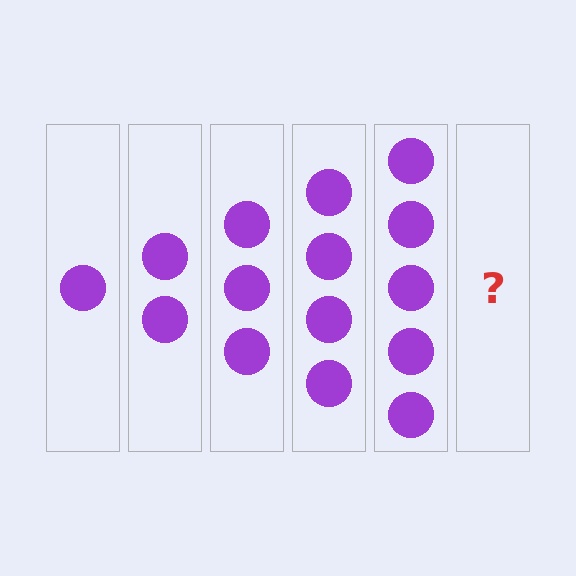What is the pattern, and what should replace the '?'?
The pattern is that each step adds one more circle. The '?' should be 6 circles.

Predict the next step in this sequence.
The next step is 6 circles.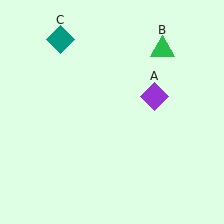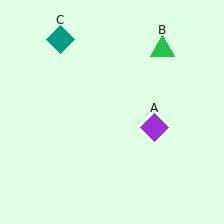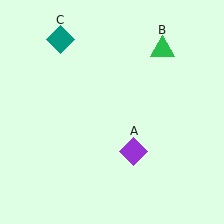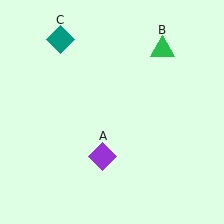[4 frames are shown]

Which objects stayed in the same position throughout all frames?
Green triangle (object B) and teal diamond (object C) remained stationary.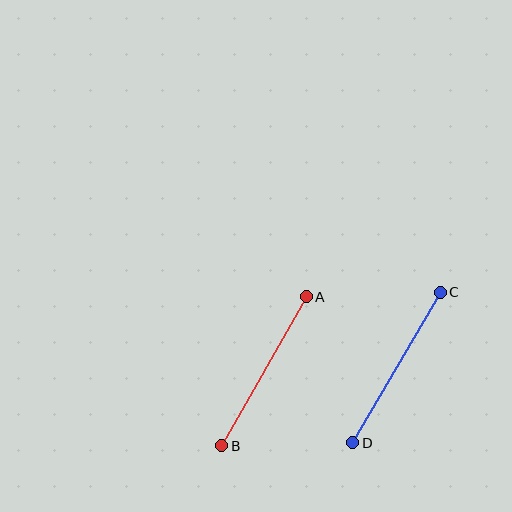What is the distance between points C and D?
The distance is approximately 174 pixels.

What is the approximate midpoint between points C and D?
The midpoint is at approximately (396, 368) pixels.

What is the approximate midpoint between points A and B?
The midpoint is at approximately (264, 371) pixels.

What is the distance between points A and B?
The distance is approximately 172 pixels.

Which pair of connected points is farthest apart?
Points C and D are farthest apart.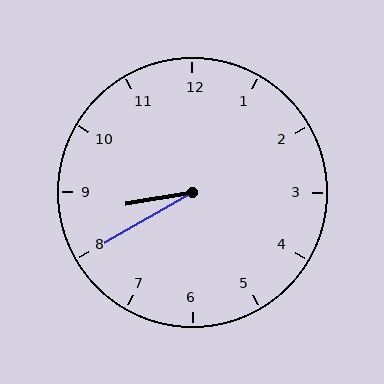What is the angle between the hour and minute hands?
Approximately 20 degrees.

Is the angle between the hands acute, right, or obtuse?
It is acute.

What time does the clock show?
8:40.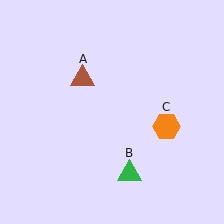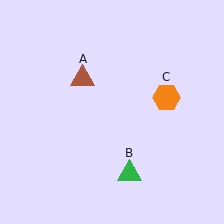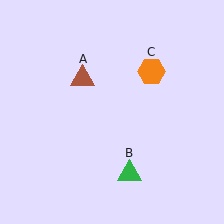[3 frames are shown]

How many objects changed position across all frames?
1 object changed position: orange hexagon (object C).